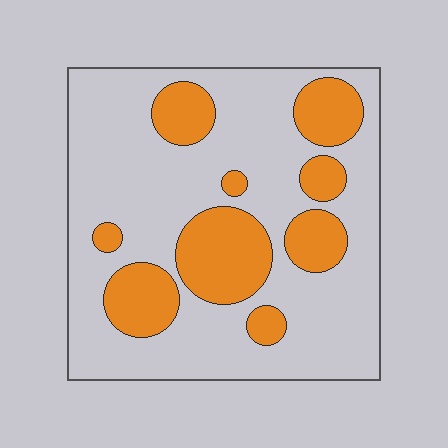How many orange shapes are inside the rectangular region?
9.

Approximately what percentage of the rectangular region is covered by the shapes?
Approximately 25%.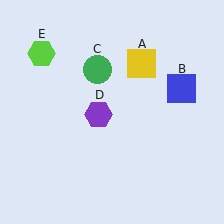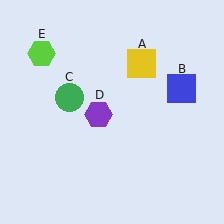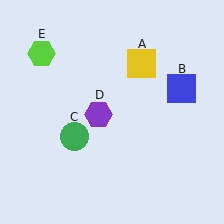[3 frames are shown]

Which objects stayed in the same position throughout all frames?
Yellow square (object A) and blue square (object B) and purple hexagon (object D) and lime hexagon (object E) remained stationary.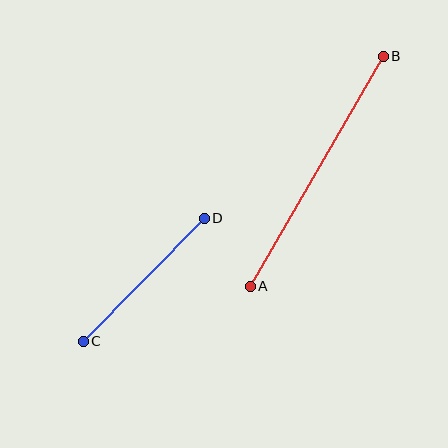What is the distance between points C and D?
The distance is approximately 172 pixels.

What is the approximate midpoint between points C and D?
The midpoint is at approximately (144, 280) pixels.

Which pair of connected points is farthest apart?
Points A and B are farthest apart.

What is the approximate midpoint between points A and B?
The midpoint is at approximately (317, 171) pixels.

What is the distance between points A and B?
The distance is approximately 266 pixels.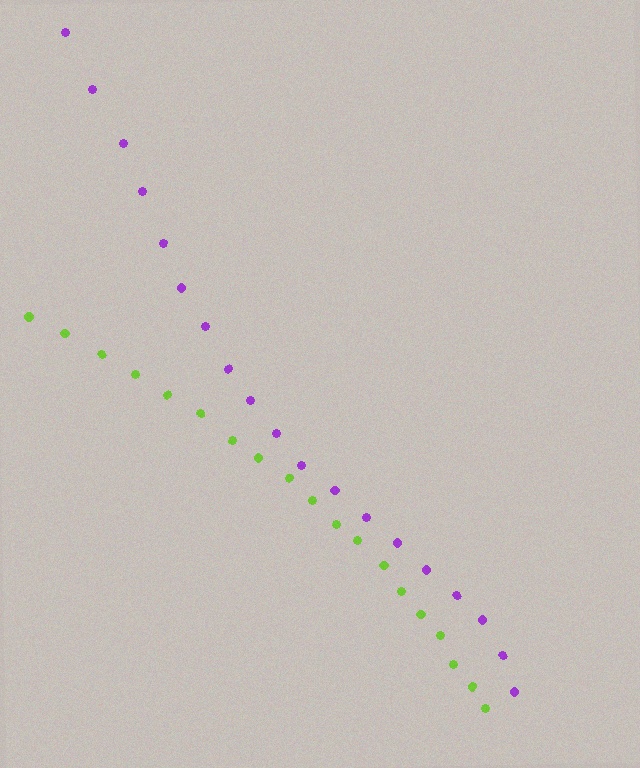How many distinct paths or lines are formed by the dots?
There are 2 distinct paths.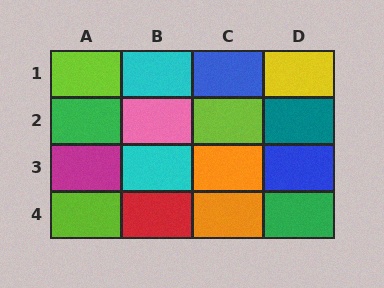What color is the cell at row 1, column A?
Lime.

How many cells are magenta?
1 cell is magenta.